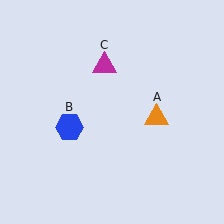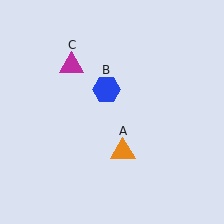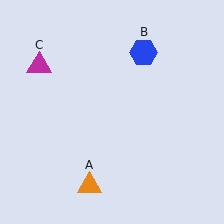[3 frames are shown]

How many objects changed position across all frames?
3 objects changed position: orange triangle (object A), blue hexagon (object B), magenta triangle (object C).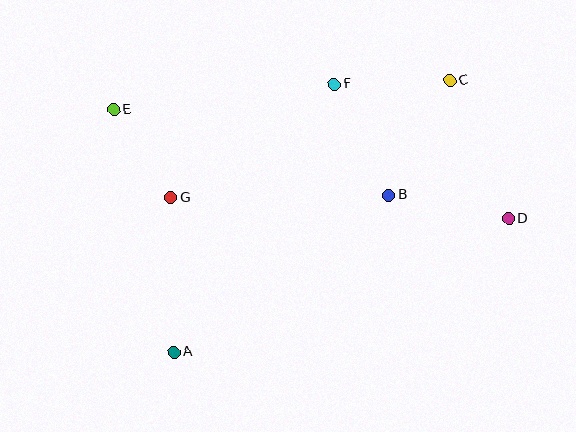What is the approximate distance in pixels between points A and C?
The distance between A and C is approximately 387 pixels.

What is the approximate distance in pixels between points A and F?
The distance between A and F is approximately 312 pixels.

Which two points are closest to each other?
Points E and G are closest to each other.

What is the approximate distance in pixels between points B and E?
The distance between B and E is approximately 288 pixels.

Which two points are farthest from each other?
Points D and E are farthest from each other.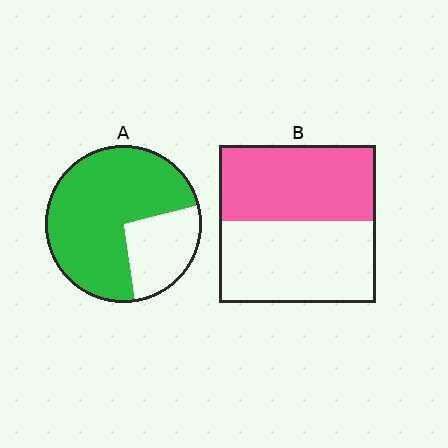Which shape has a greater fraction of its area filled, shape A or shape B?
Shape A.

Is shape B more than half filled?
Roughly half.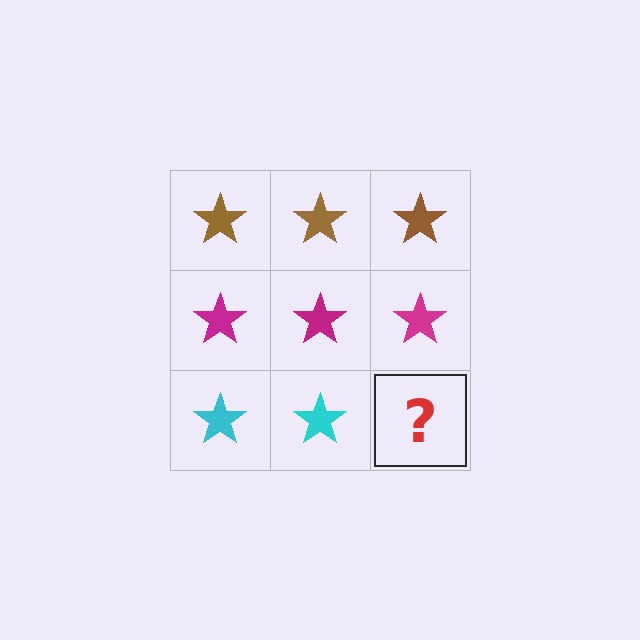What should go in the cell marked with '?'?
The missing cell should contain a cyan star.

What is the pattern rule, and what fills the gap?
The rule is that each row has a consistent color. The gap should be filled with a cyan star.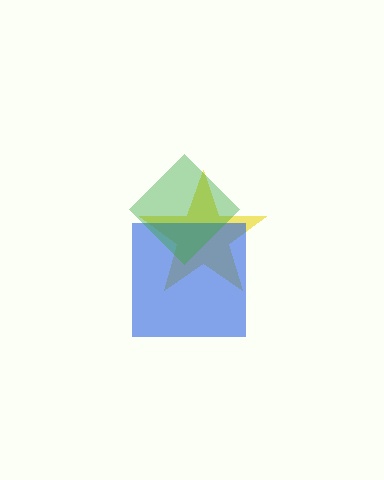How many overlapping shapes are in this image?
There are 3 overlapping shapes in the image.